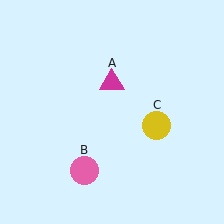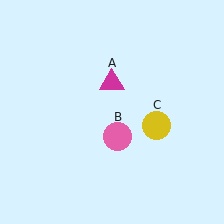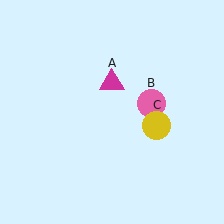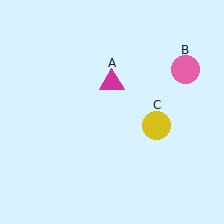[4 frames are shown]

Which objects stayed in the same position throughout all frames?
Magenta triangle (object A) and yellow circle (object C) remained stationary.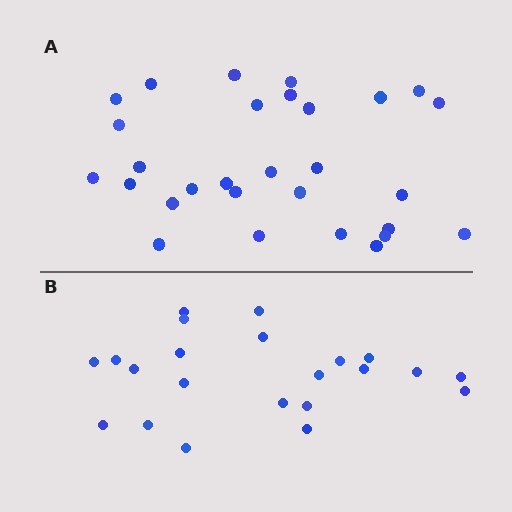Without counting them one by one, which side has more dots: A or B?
Region A (the top region) has more dots.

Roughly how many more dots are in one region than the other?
Region A has roughly 8 or so more dots than region B.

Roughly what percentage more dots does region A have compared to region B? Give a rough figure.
About 30% more.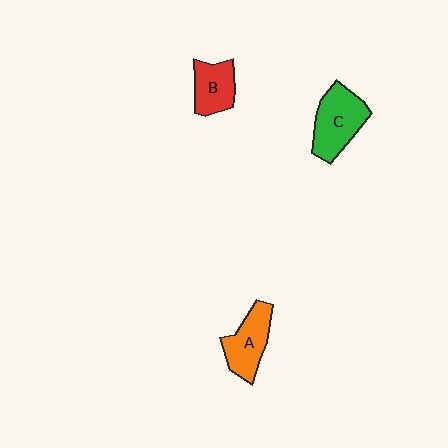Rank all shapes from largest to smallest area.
From largest to smallest: C (green), A (orange), B (red).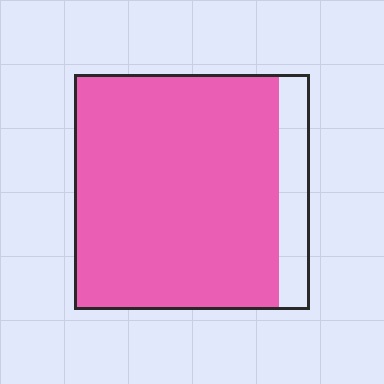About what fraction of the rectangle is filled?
About seven eighths (7/8).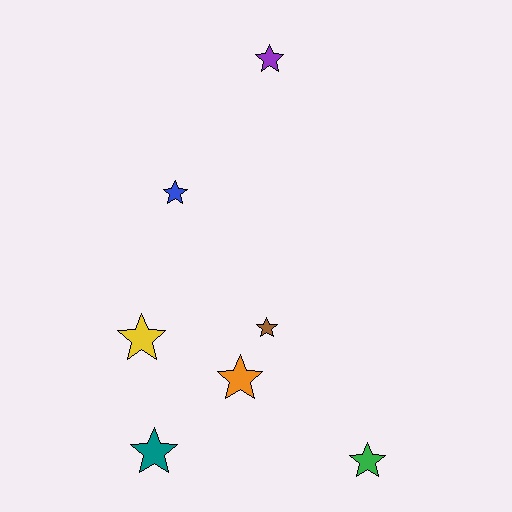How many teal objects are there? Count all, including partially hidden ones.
There is 1 teal object.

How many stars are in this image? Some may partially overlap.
There are 7 stars.